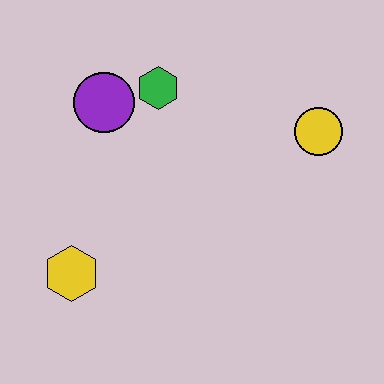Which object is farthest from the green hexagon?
The yellow hexagon is farthest from the green hexagon.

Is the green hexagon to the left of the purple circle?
No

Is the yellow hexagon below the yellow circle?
Yes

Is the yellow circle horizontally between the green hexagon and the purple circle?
No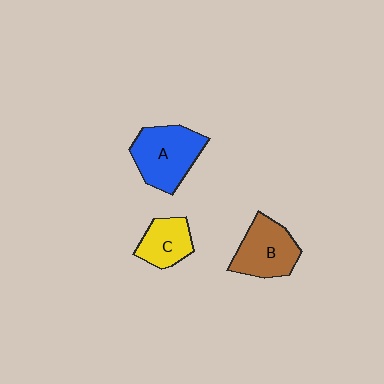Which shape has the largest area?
Shape A (blue).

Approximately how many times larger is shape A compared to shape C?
Approximately 1.6 times.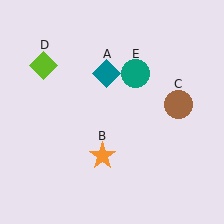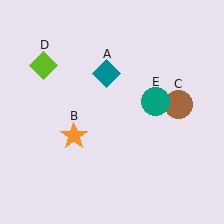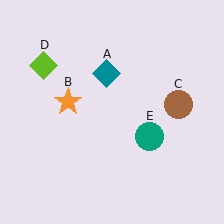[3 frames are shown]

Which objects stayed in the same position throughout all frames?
Teal diamond (object A) and brown circle (object C) and lime diamond (object D) remained stationary.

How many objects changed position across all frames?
2 objects changed position: orange star (object B), teal circle (object E).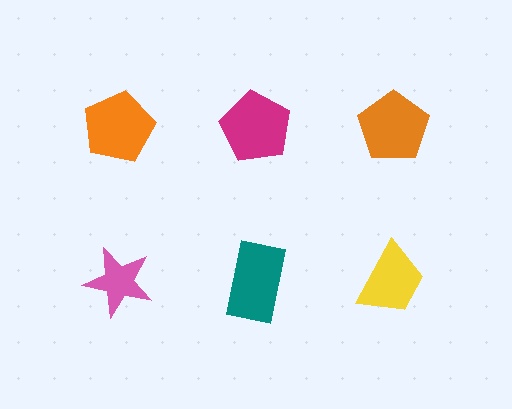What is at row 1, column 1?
An orange pentagon.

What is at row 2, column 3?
A yellow trapezoid.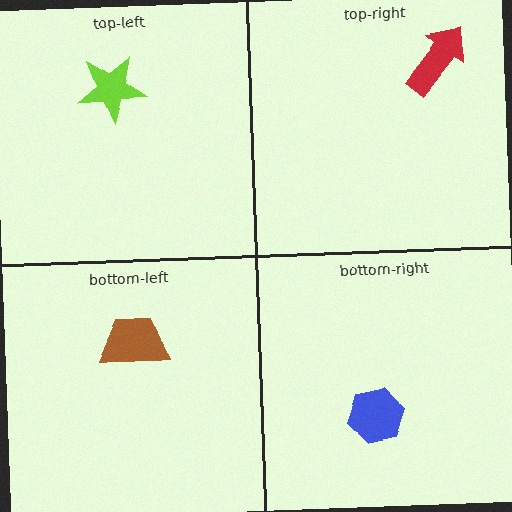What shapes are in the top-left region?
The lime star.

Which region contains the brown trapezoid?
The bottom-left region.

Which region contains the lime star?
The top-left region.